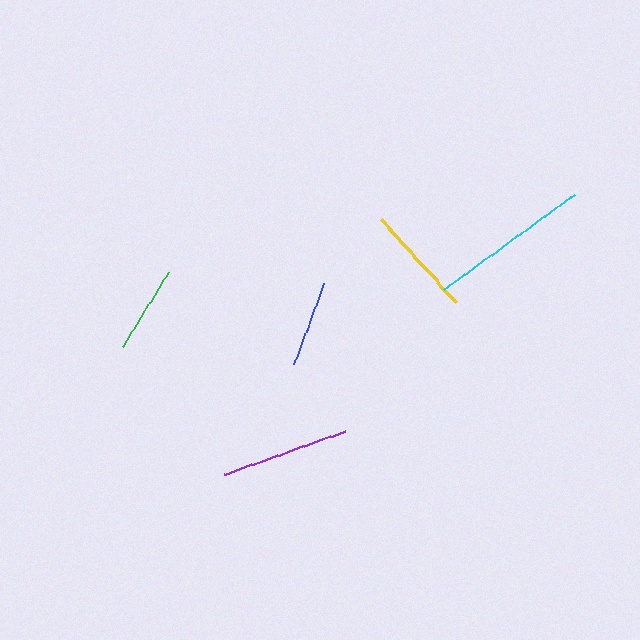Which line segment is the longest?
The cyan line is the longest at approximately 162 pixels.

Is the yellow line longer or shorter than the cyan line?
The cyan line is longer than the yellow line.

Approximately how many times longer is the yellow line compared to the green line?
The yellow line is approximately 1.3 times the length of the green line.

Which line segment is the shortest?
The blue line is the shortest at approximately 87 pixels.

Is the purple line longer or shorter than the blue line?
The purple line is longer than the blue line.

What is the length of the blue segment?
The blue segment is approximately 87 pixels long.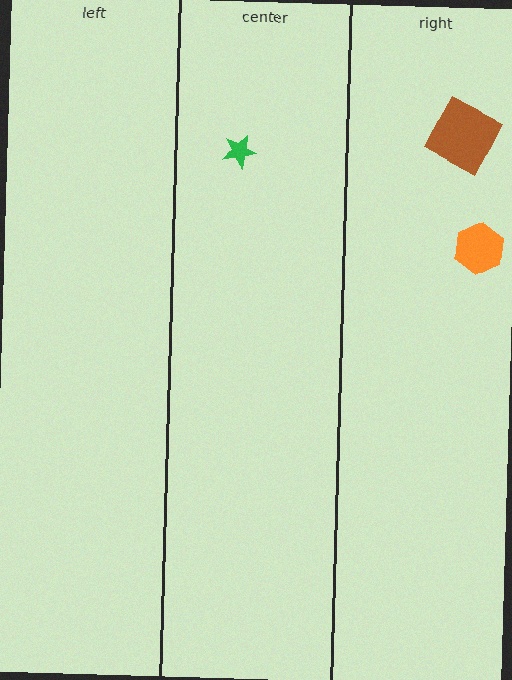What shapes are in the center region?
The green star.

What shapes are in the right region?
The orange hexagon, the brown square.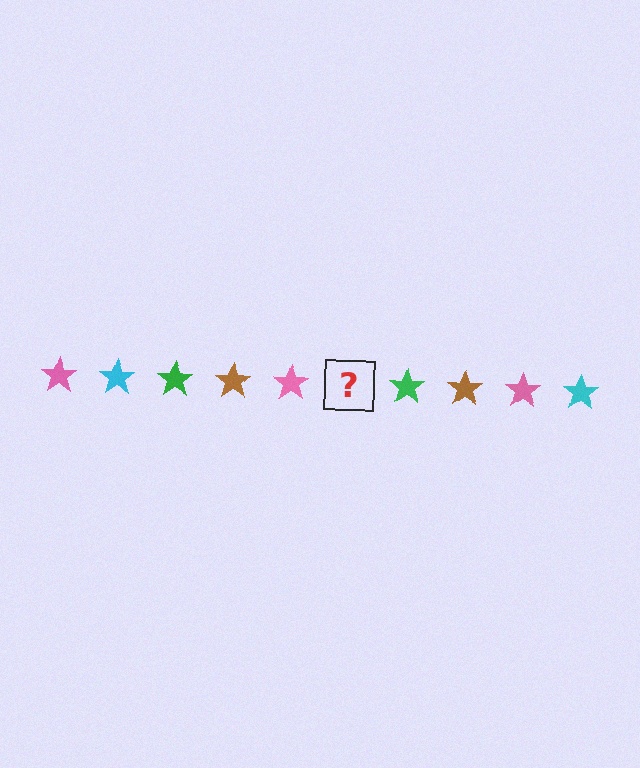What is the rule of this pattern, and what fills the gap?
The rule is that the pattern cycles through pink, cyan, green, brown stars. The gap should be filled with a cyan star.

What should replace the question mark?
The question mark should be replaced with a cyan star.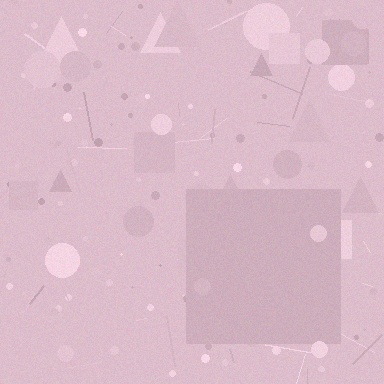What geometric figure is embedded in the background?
A square is embedded in the background.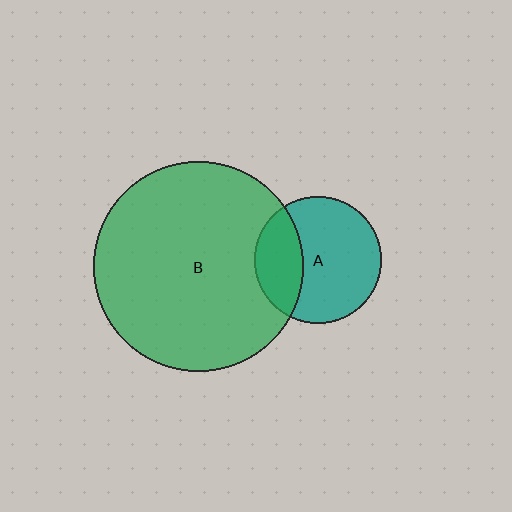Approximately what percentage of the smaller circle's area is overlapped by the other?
Approximately 30%.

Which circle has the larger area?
Circle B (green).